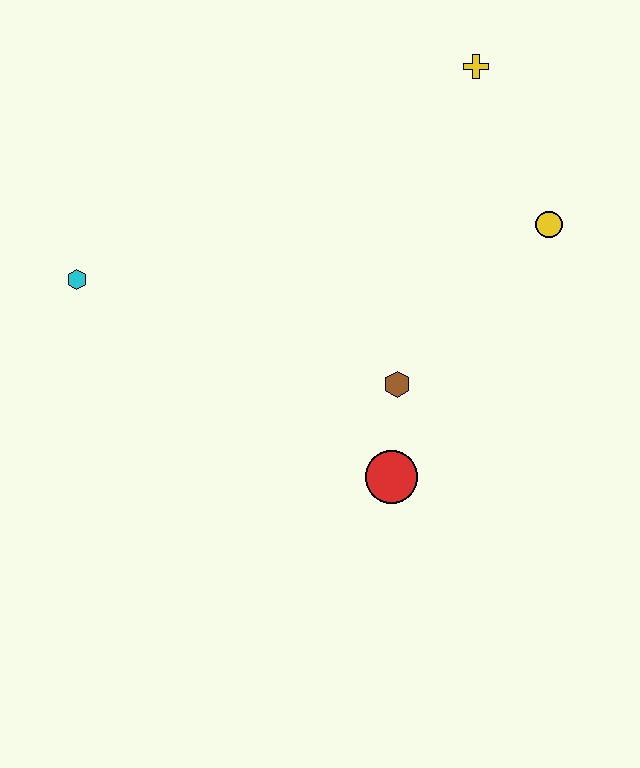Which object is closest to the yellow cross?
The yellow circle is closest to the yellow cross.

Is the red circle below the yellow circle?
Yes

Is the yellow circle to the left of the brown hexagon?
No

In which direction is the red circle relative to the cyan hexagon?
The red circle is to the right of the cyan hexagon.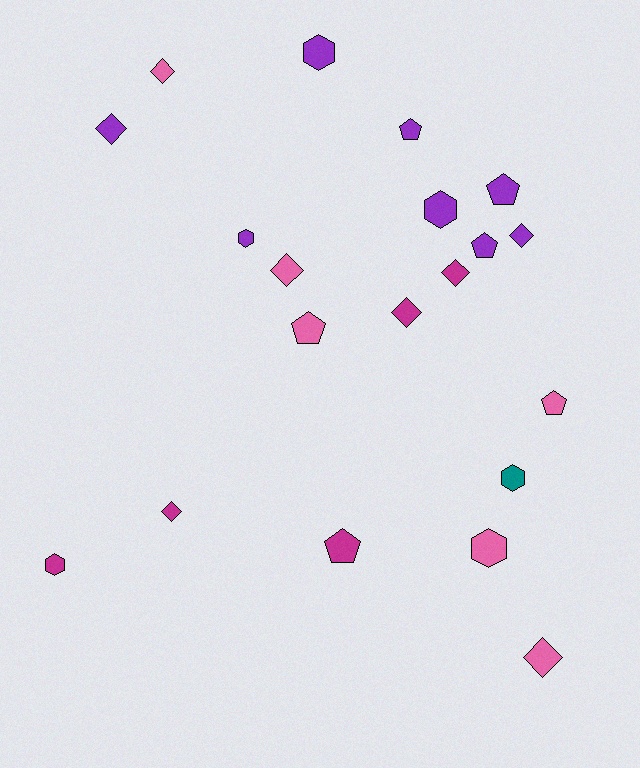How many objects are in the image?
There are 20 objects.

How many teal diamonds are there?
There are no teal diamonds.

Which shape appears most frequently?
Diamond, with 8 objects.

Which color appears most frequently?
Purple, with 8 objects.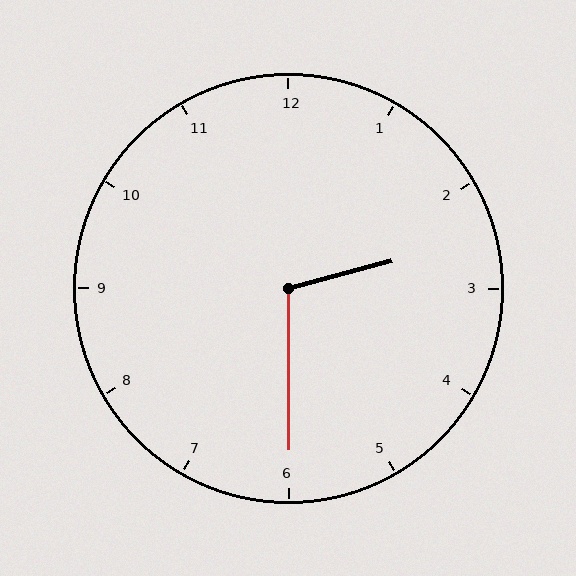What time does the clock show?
2:30.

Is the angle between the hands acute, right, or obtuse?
It is obtuse.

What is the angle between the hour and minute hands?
Approximately 105 degrees.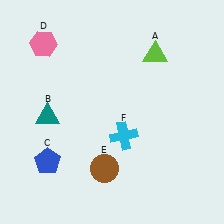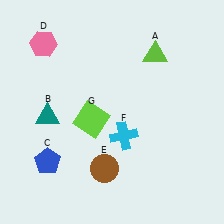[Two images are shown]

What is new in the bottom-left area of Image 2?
A lime square (G) was added in the bottom-left area of Image 2.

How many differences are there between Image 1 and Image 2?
There is 1 difference between the two images.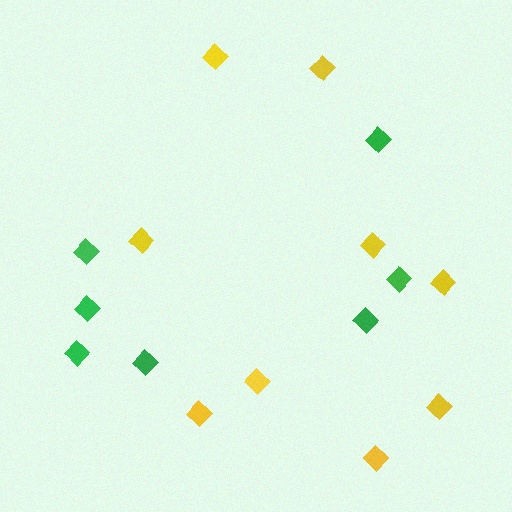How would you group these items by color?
There are 2 groups: one group of green diamonds (7) and one group of yellow diamonds (9).